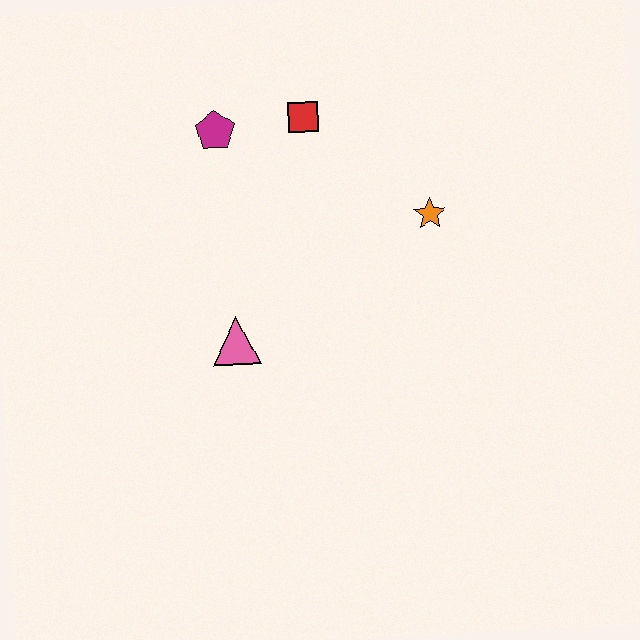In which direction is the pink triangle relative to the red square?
The pink triangle is below the red square.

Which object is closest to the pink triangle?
The magenta pentagon is closest to the pink triangle.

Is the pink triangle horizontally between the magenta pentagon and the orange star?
Yes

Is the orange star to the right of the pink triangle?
Yes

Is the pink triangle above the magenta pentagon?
No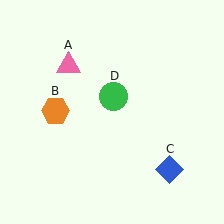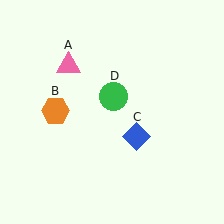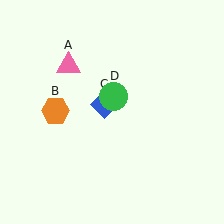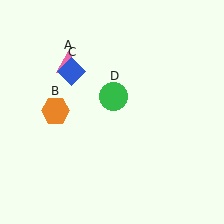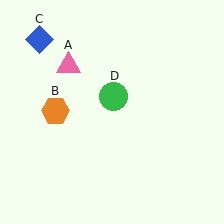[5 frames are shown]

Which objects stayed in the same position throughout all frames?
Pink triangle (object A) and orange hexagon (object B) and green circle (object D) remained stationary.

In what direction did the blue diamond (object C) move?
The blue diamond (object C) moved up and to the left.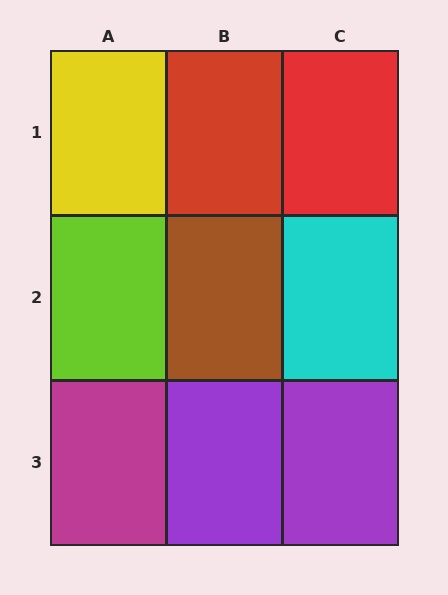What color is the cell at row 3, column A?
Magenta.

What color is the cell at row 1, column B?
Red.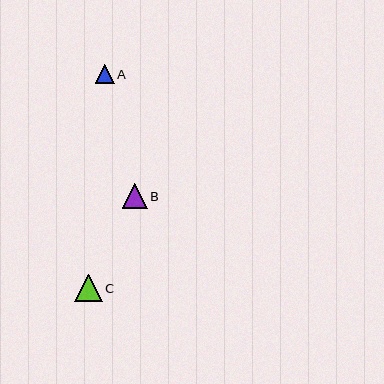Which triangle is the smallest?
Triangle A is the smallest with a size of approximately 19 pixels.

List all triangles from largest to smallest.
From largest to smallest: C, B, A.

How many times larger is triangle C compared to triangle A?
Triangle C is approximately 1.5 times the size of triangle A.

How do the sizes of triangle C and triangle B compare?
Triangle C and triangle B are approximately the same size.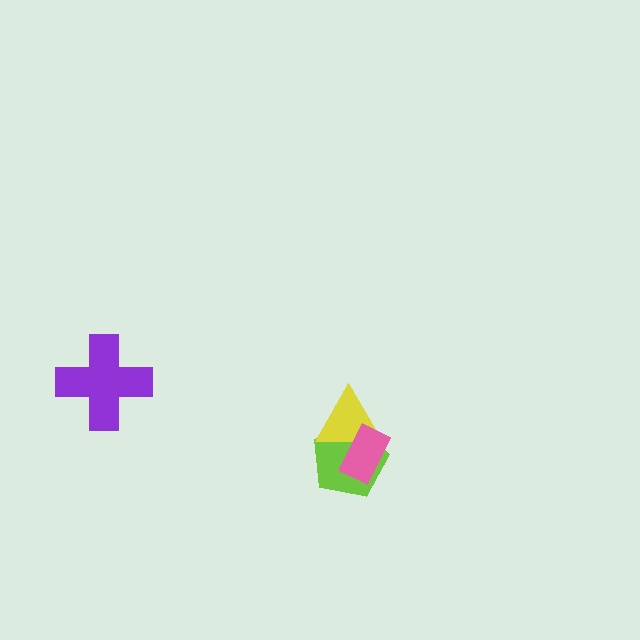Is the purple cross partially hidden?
No, no other shape covers it.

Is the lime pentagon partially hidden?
Yes, it is partially covered by another shape.